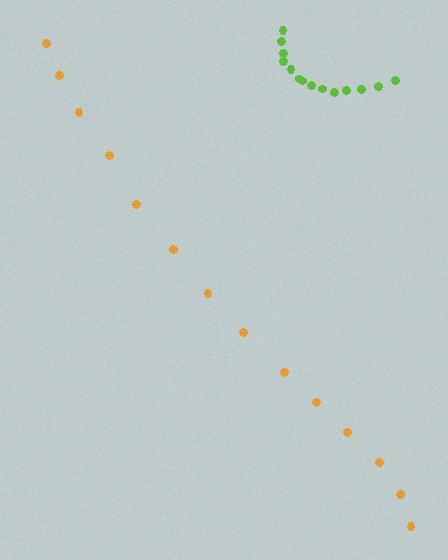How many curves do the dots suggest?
There are 2 distinct paths.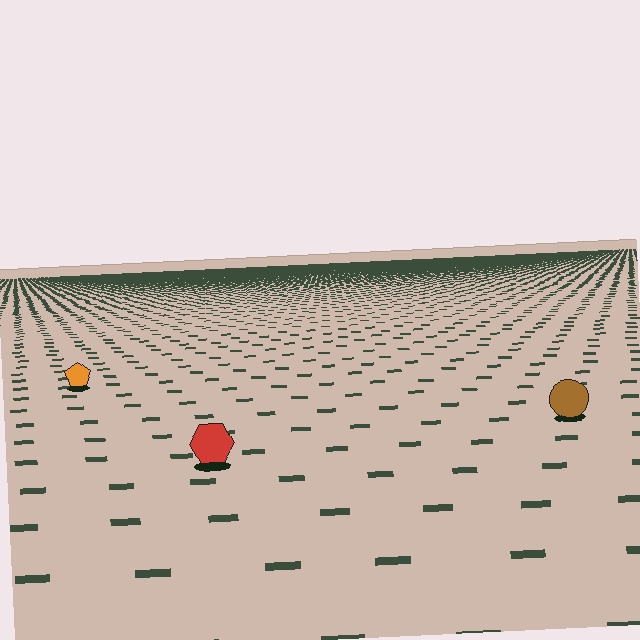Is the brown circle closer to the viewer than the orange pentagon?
Yes. The brown circle is closer — you can tell from the texture gradient: the ground texture is coarser near it.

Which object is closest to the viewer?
The red hexagon is closest. The texture marks near it are larger and more spread out.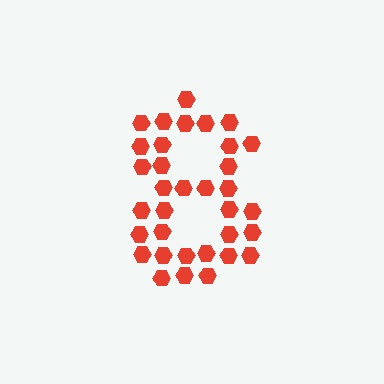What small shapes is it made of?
It is made of small hexagons.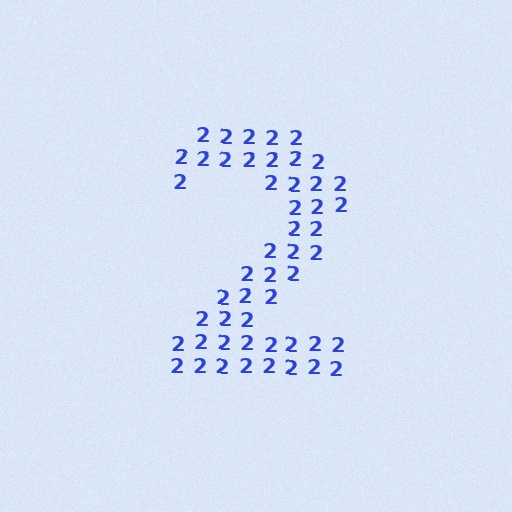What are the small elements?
The small elements are digit 2's.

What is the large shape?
The large shape is the digit 2.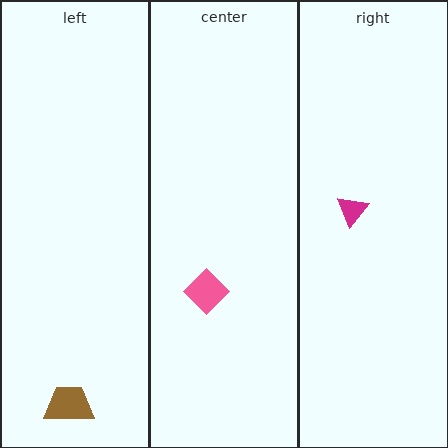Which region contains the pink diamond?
The center region.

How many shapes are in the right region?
1.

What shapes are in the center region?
The pink diamond.